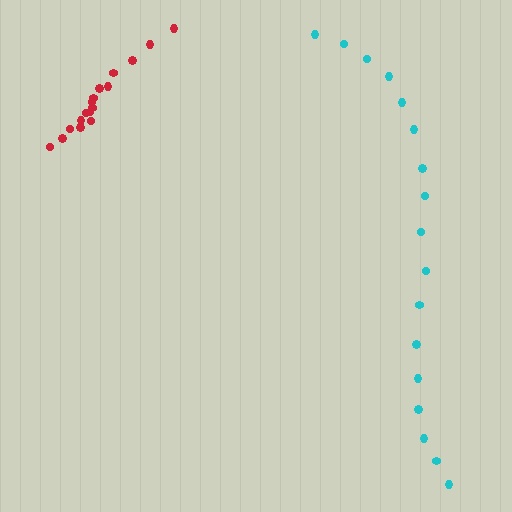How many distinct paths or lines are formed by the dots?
There are 2 distinct paths.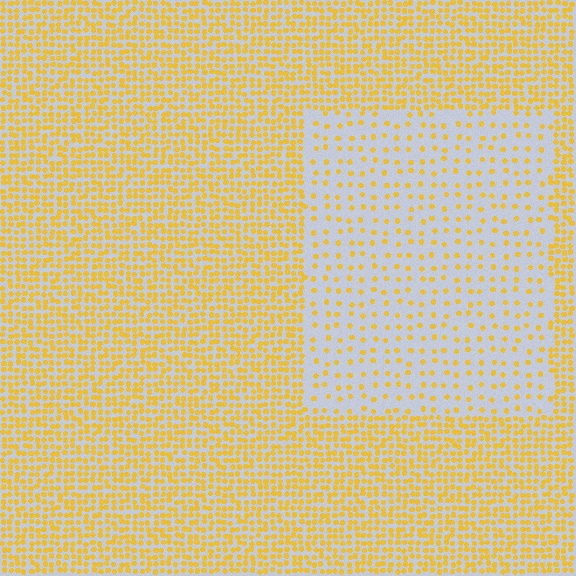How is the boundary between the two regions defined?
The boundary is defined by a change in element density (approximately 2.9x ratio). All elements are the same color, size, and shape.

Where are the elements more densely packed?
The elements are more densely packed outside the rectangle boundary.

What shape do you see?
I see a rectangle.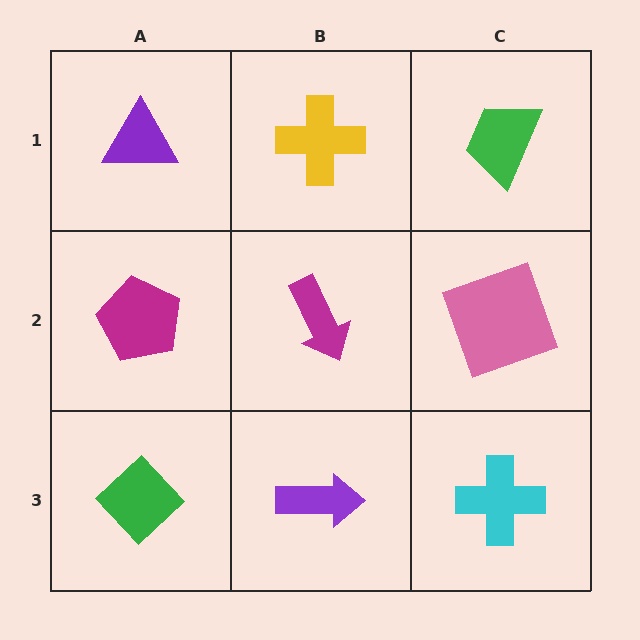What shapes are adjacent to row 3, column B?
A magenta arrow (row 2, column B), a green diamond (row 3, column A), a cyan cross (row 3, column C).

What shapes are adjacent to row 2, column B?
A yellow cross (row 1, column B), a purple arrow (row 3, column B), a magenta pentagon (row 2, column A), a pink square (row 2, column C).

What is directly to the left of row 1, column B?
A purple triangle.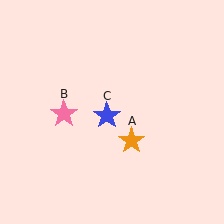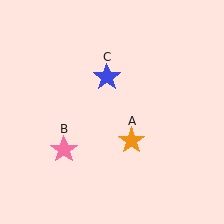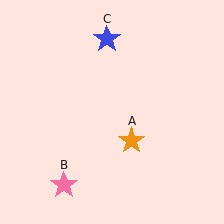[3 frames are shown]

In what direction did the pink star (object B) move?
The pink star (object B) moved down.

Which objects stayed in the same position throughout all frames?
Orange star (object A) remained stationary.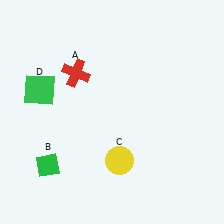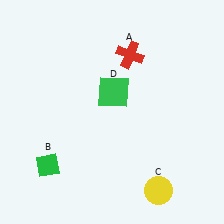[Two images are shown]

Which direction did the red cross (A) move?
The red cross (A) moved right.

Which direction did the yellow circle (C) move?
The yellow circle (C) moved right.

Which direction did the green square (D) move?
The green square (D) moved right.